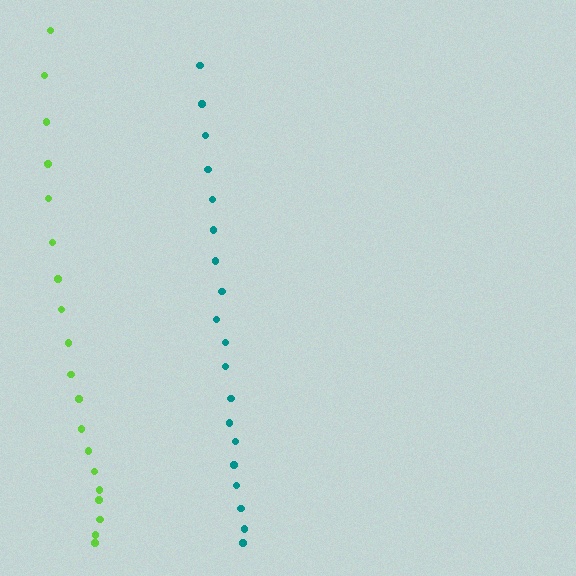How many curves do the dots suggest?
There are 2 distinct paths.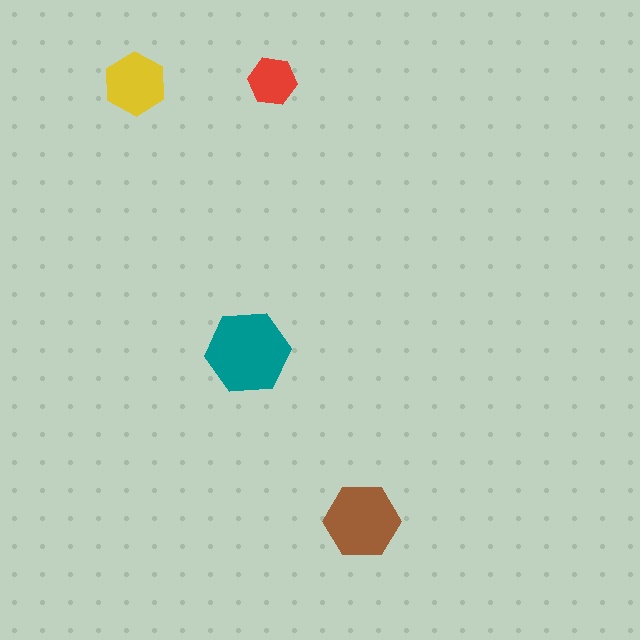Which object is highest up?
The red hexagon is topmost.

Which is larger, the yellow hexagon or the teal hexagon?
The teal one.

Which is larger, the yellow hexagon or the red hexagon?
The yellow one.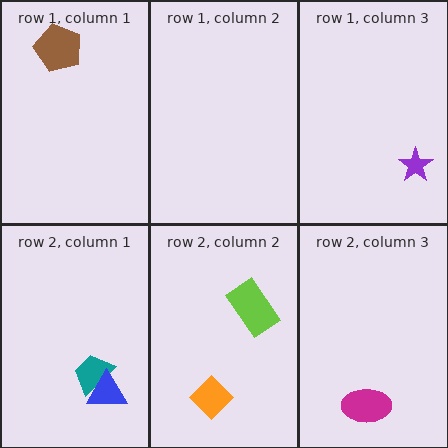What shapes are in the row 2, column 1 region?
The teal trapezoid, the blue triangle.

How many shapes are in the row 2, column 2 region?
2.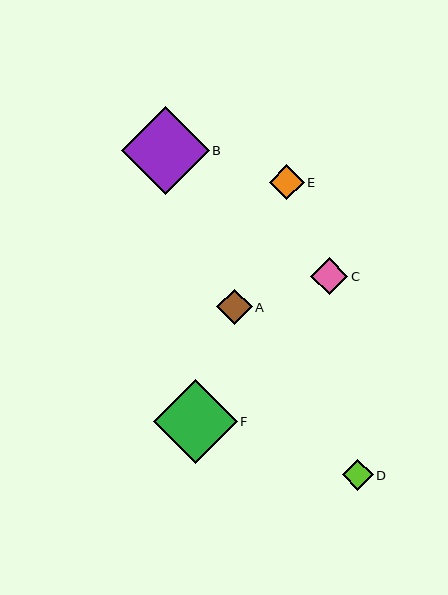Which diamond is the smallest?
Diamond D is the smallest with a size of approximately 31 pixels.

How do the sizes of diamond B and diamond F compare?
Diamond B and diamond F are approximately the same size.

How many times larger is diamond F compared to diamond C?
Diamond F is approximately 2.3 times the size of diamond C.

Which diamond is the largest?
Diamond B is the largest with a size of approximately 88 pixels.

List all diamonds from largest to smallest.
From largest to smallest: B, F, C, A, E, D.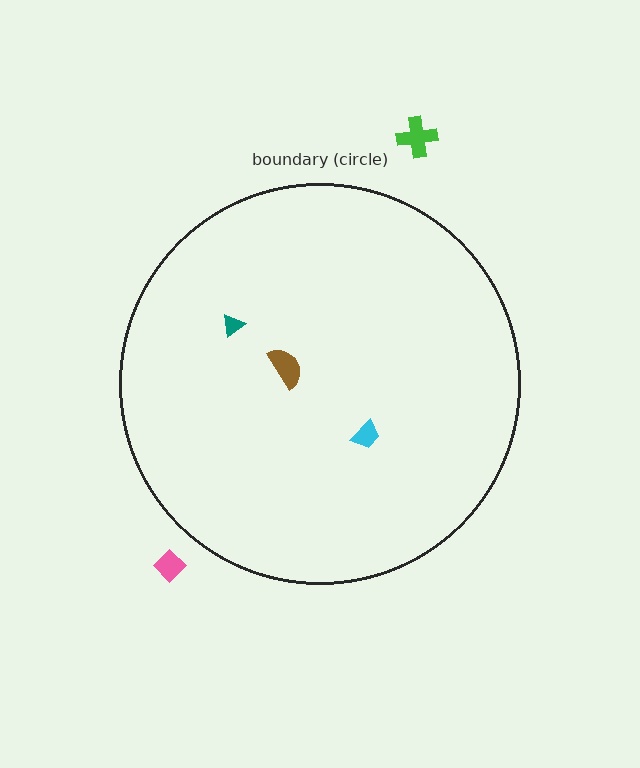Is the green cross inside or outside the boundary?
Outside.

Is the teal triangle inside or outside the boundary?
Inside.